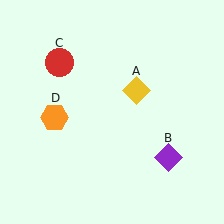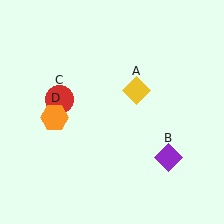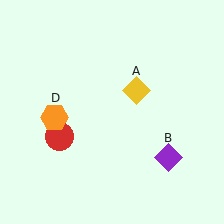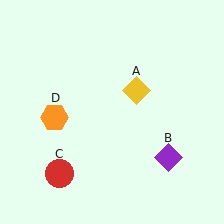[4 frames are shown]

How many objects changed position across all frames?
1 object changed position: red circle (object C).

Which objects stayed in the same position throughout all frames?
Yellow diamond (object A) and purple diamond (object B) and orange hexagon (object D) remained stationary.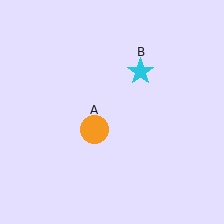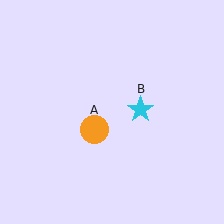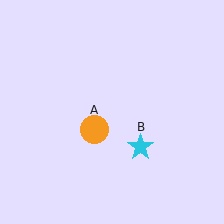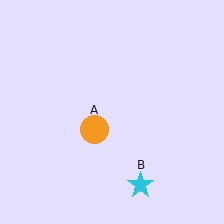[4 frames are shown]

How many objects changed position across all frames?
1 object changed position: cyan star (object B).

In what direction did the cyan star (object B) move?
The cyan star (object B) moved down.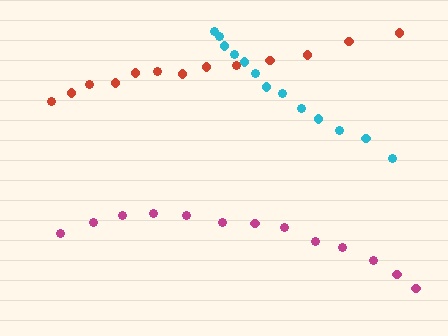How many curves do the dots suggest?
There are 3 distinct paths.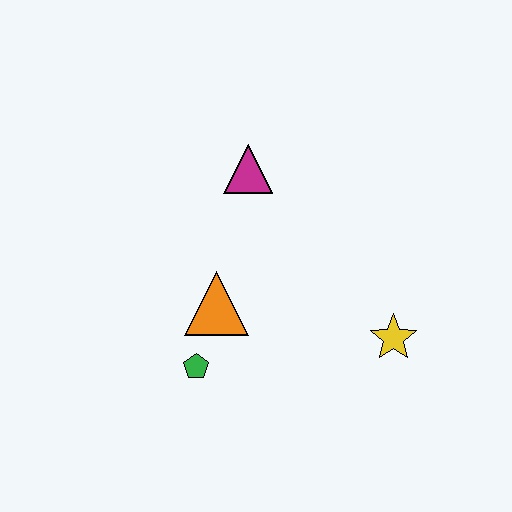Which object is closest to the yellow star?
The orange triangle is closest to the yellow star.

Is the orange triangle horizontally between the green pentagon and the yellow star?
Yes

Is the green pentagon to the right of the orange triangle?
No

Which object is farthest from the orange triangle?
The yellow star is farthest from the orange triangle.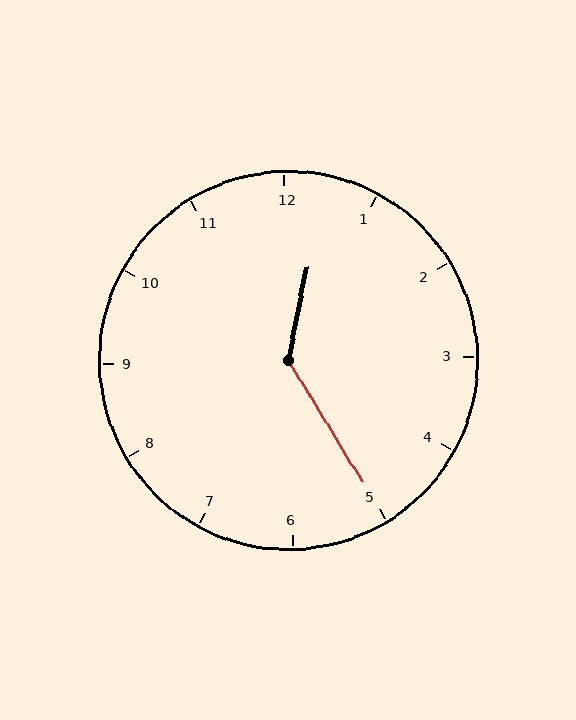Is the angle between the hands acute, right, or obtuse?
It is obtuse.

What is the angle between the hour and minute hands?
Approximately 138 degrees.